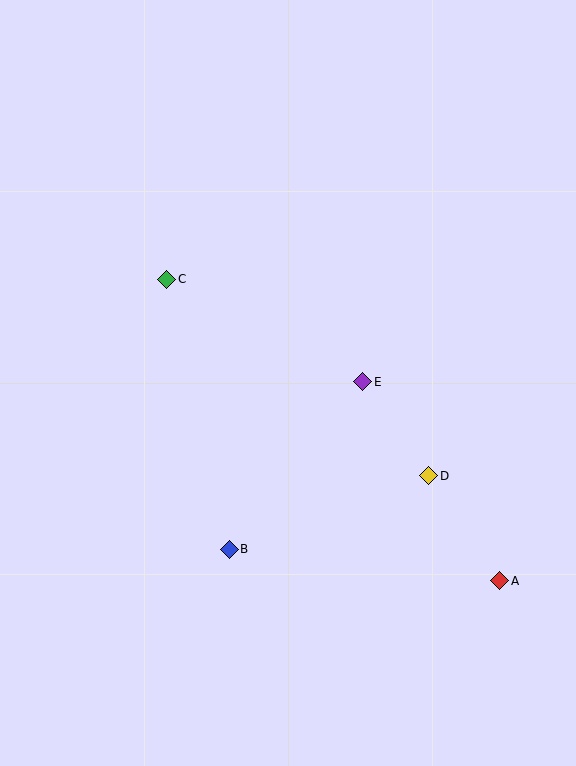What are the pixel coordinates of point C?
Point C is at (167, 279).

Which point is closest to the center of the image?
Point E at (363, 382) is closest to the center.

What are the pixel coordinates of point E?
Point E is at (363, 382).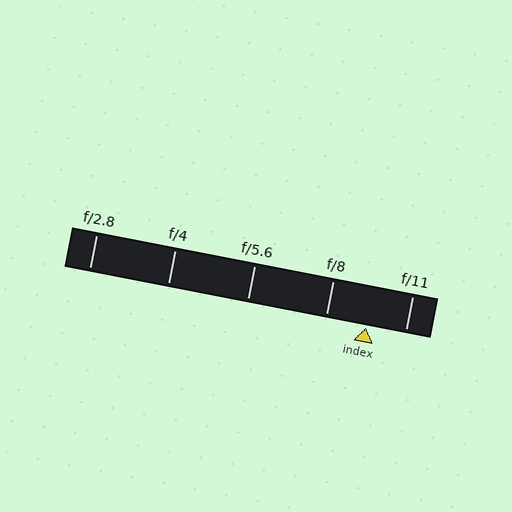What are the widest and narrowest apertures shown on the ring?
The widest aperture shown is f/2.8 and the narrowest is f/11.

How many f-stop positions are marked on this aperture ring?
There are 5 f-stop positions marked.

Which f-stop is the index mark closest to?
The index mark is closest to f/11.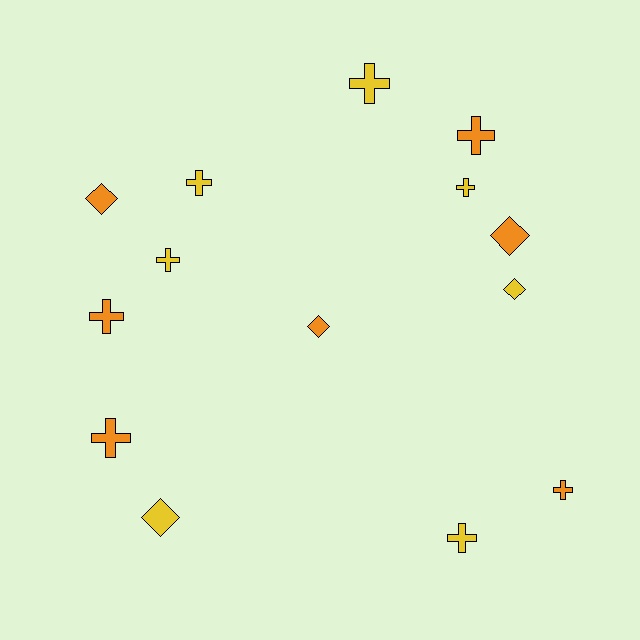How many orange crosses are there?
There are 4 orange crosses.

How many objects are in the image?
There are 14 objects.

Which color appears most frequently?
Yellow, with 7 objects.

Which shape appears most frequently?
Cross, with 9 objects.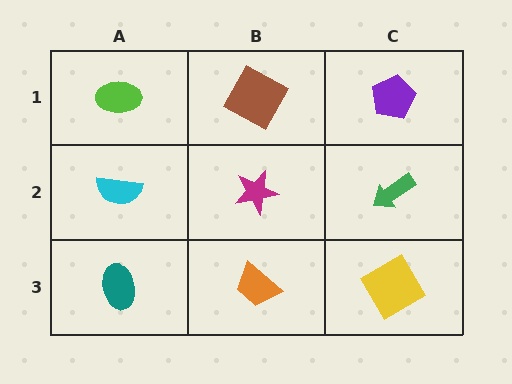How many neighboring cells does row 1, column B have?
3.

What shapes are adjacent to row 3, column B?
A magenta star (row 2, column B), a teal ellipse (row 3, column A), a yellow diamond (row 3, column C).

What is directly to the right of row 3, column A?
An orange trapezoid.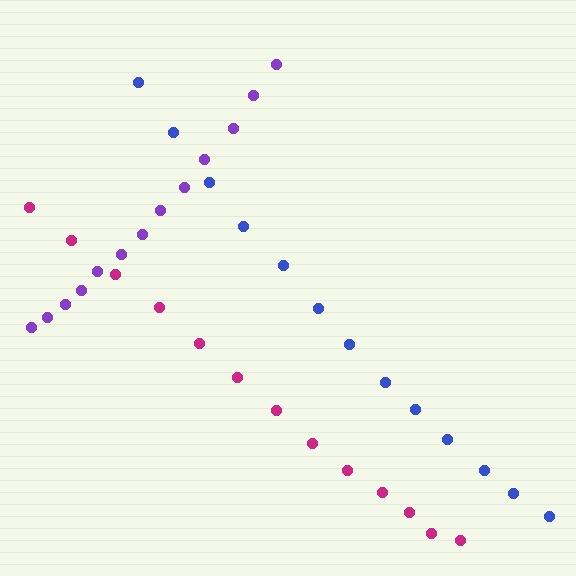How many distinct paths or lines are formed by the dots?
There are 3 distinct paths.